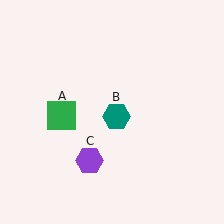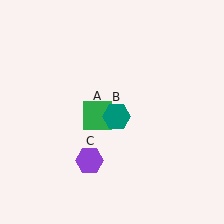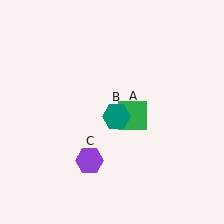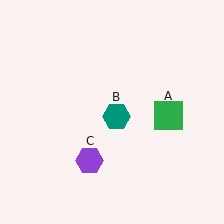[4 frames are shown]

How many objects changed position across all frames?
1 object changed position: green square (object A).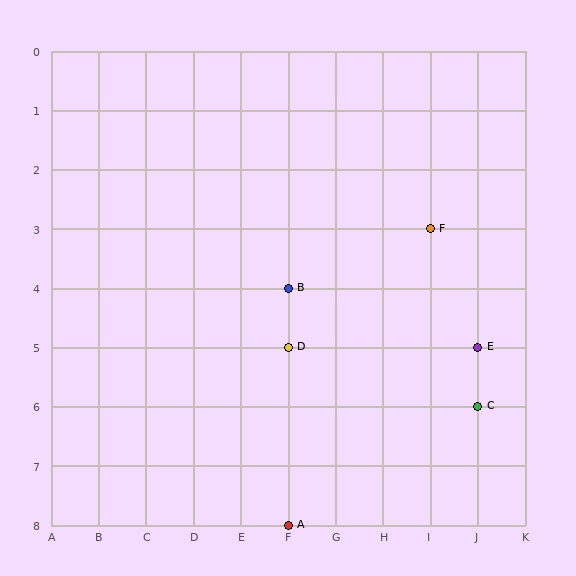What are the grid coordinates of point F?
Point F is at grid coordinates (I, 3).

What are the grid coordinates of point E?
Point E is at grid coordinates (J, 5).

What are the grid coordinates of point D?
Point D is at grid coordinates (F, 5).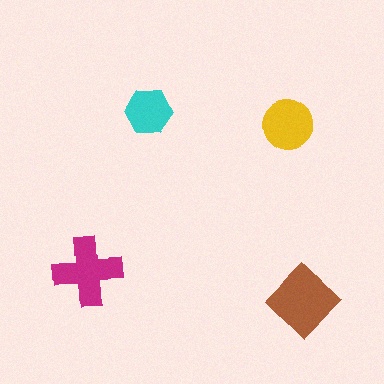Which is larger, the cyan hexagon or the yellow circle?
The yellow circle.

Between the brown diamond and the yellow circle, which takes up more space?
The brown diamond.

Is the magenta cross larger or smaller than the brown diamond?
Smaller.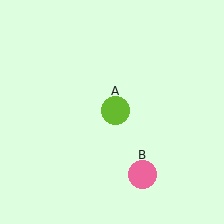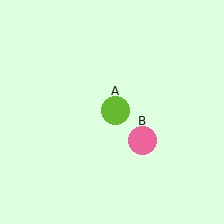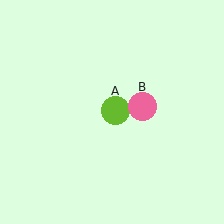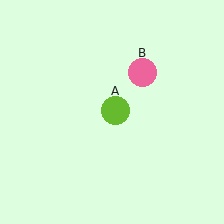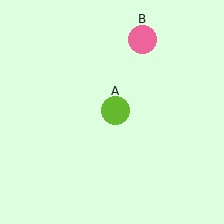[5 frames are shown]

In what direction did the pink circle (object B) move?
The pink circle (object B) moved up.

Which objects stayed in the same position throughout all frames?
Lime circle (object A) remained stationary.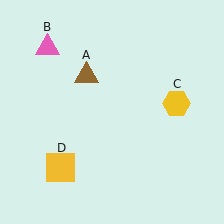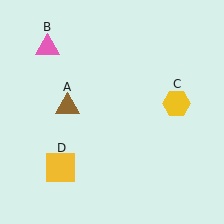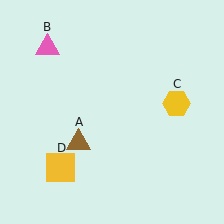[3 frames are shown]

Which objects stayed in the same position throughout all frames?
Pink triangle (object B) and yellow hexagon (object C) and yellow square (object D) remained stationary.